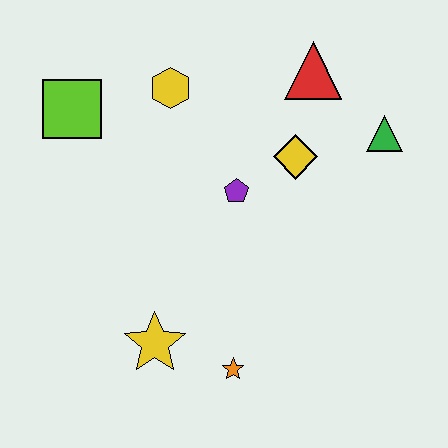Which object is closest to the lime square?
The yellow hexagon is closest to the lime square.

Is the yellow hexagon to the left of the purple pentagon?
Yes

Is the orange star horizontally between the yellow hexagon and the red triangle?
Yes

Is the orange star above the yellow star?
No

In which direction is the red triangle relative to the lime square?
The red triangle is to the right of the lime square.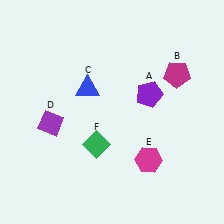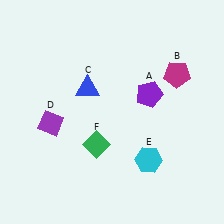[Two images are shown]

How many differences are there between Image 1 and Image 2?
There is 1 difference between the two images.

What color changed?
The hexagon (E) changed from magenta in Image 1 to cyan in Image 2.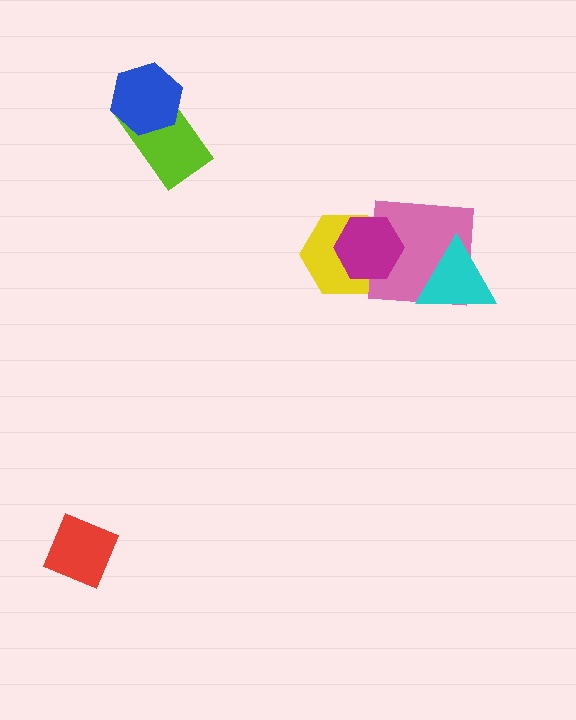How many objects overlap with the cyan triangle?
1 object overlaps with the cyan triangle.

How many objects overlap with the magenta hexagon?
2 objects overlap with the magenta hexagon.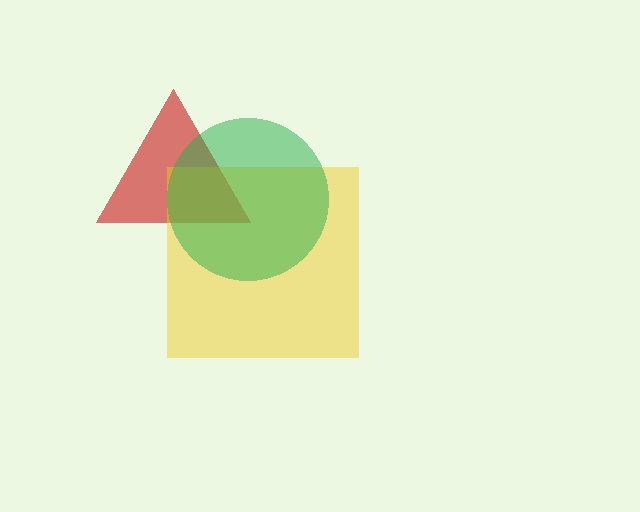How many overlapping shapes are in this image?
There are 3 overlapping shapes in the image.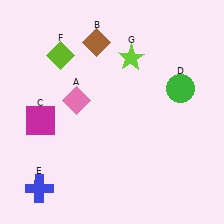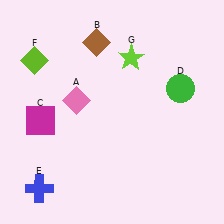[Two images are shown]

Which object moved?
The lime diamond (F) moved left.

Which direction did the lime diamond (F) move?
The lime diamond (F) moved left.